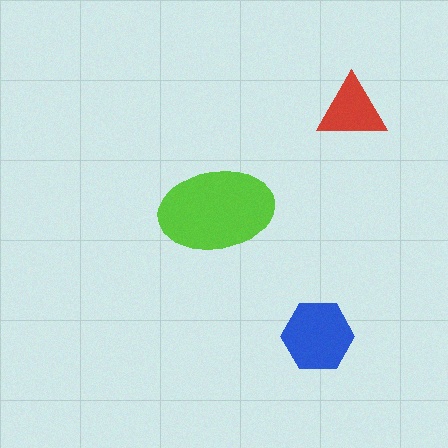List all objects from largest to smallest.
The lime ellipse, the blue hexagon, the red triangle.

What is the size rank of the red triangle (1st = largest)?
3rd.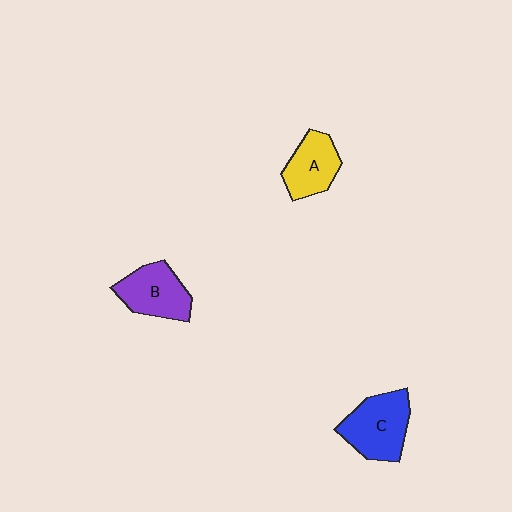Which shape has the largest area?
Shape C (blue).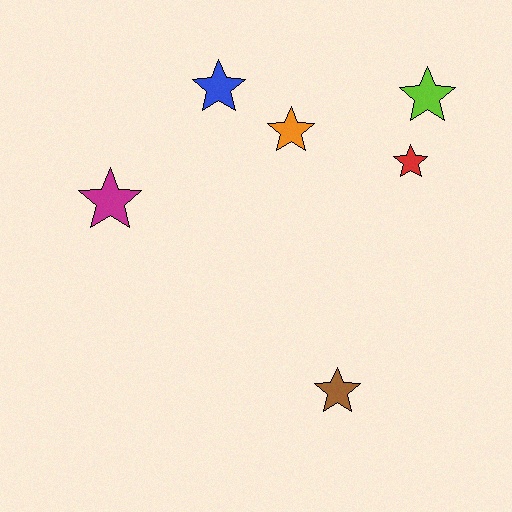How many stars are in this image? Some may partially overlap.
There are 6 stars.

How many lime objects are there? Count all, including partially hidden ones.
There is 1 lime object.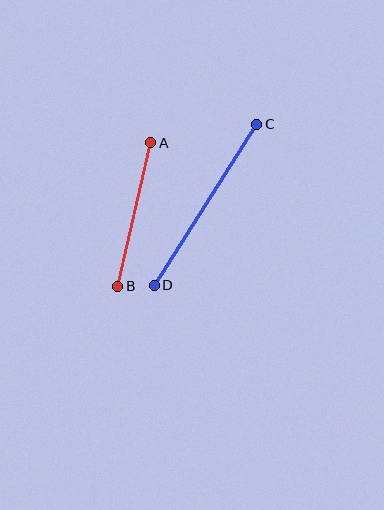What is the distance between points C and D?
The distance is approximately 191 pixels.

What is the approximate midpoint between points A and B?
The midpoint is at approximately (134, 215) pixels.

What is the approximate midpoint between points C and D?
The midpoint is at approximately (206, 205) pixels.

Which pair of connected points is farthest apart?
Points C and D are farthest apart.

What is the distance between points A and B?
The distance is approximately 147 pixels.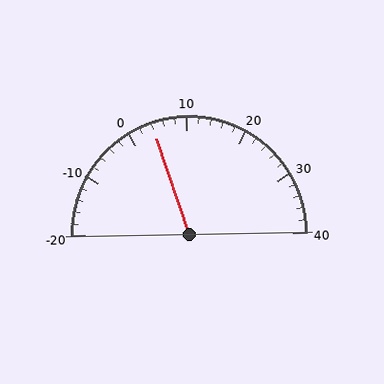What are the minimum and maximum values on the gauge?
The gauge ranges from -20 to 40.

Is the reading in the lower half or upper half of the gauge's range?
The reading is in the lower half of the range (-20 to 40).